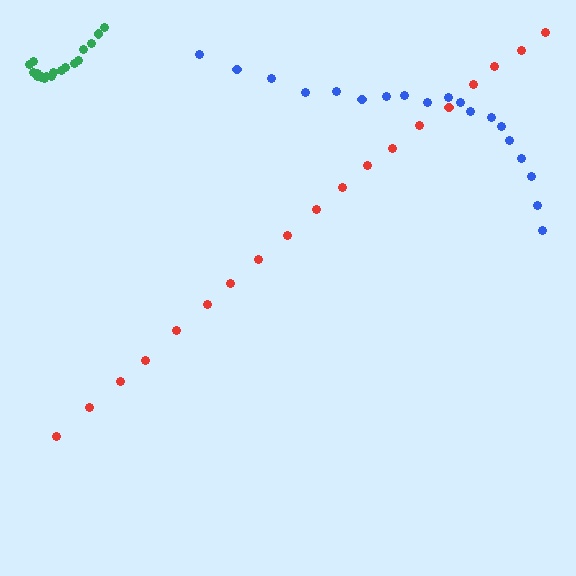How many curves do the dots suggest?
There are 3 distinct paths.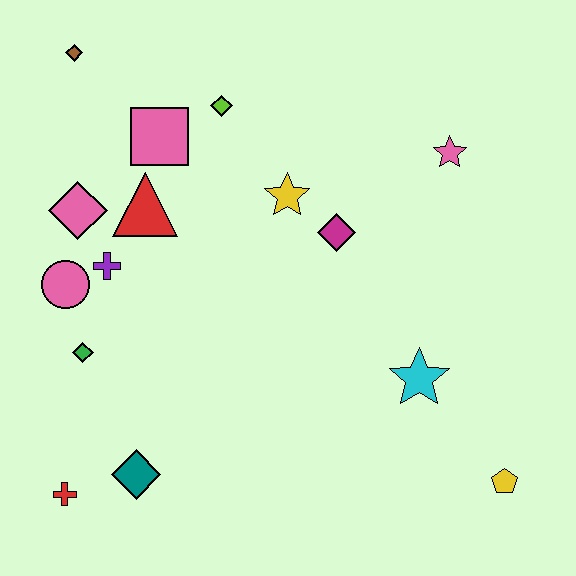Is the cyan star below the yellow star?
Yes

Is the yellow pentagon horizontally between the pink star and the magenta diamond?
No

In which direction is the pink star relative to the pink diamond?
The pink star is to the right of the pink diamond.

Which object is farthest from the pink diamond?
The yellow pentagon is farthest from the pink diamond.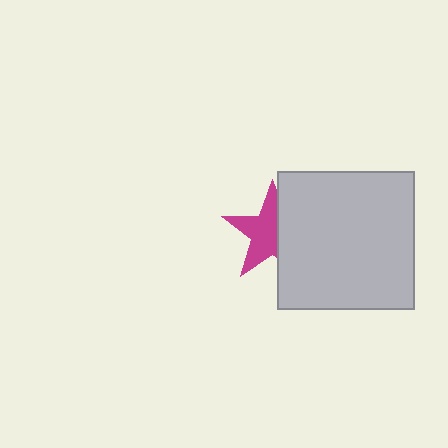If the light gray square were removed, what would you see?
You would see the complete magenta star.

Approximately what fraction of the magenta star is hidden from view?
Roughly 40% of the magenta star is hidden behind the light gray square.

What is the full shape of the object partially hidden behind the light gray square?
The partially hidden object is a magenta star.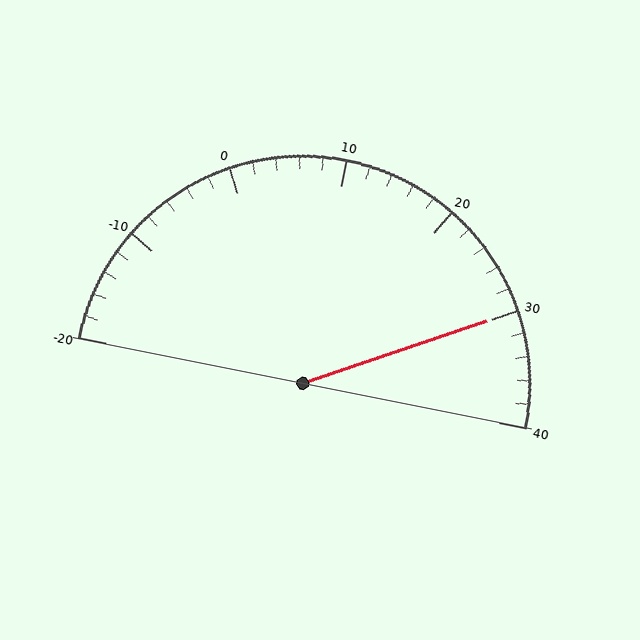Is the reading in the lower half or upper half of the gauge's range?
The reading is in the upper half of the range (-20 to 40).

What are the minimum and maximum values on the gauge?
The gauge ranges from -20 to 40.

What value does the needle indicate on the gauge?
The needle indicates approximately 30.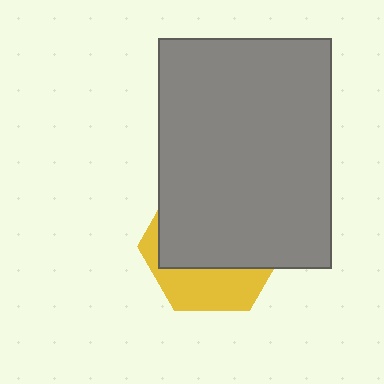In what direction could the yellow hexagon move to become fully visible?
The yellow hexagon could move down. That would shift it out from behind the gray rectangle entirely.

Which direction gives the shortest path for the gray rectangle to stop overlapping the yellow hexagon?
Moving up gives the shortest separation.